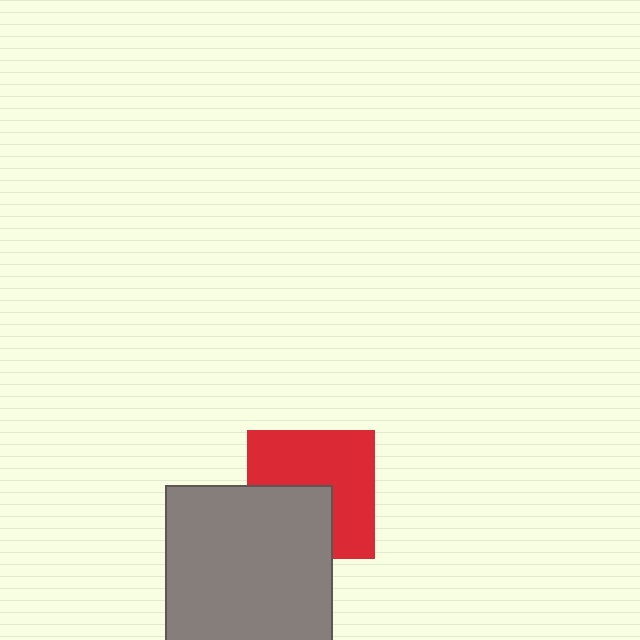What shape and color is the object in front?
The object in front is a gray square.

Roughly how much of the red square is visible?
About half of it is visible (roughly 62%).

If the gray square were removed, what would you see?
You would see the complete red square.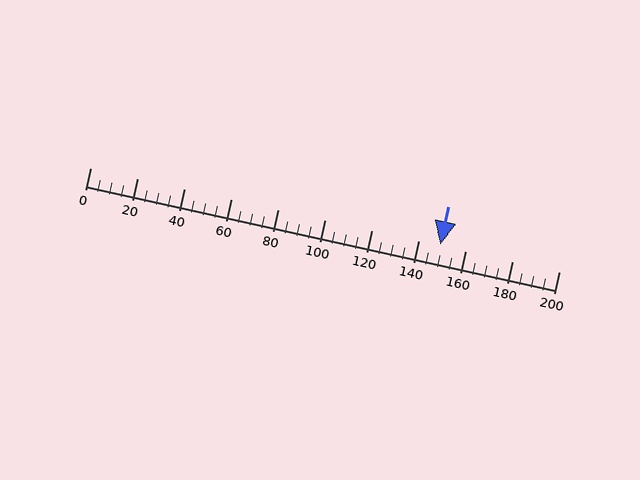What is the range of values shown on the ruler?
The ruler shows values from 0 to 200.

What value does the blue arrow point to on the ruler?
The blue arrow points to approximately 149.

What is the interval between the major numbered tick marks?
The major tick marks are spaced 20 units apart.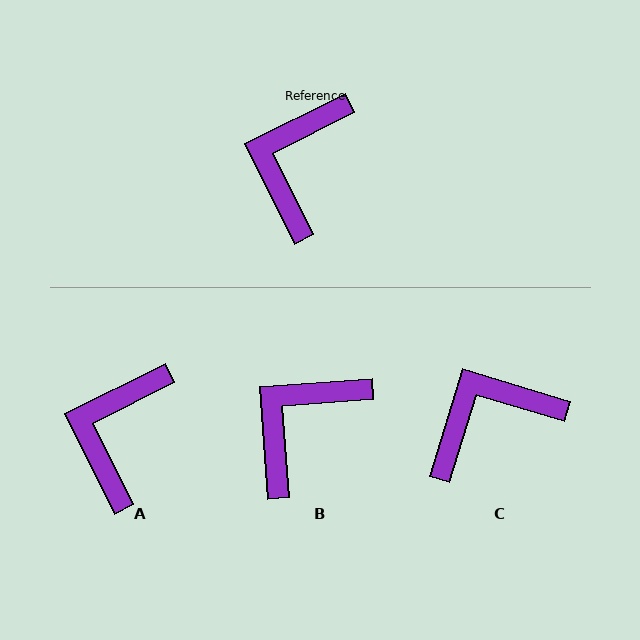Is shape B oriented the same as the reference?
No, it is off by about 22 degrees.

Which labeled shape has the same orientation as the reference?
A.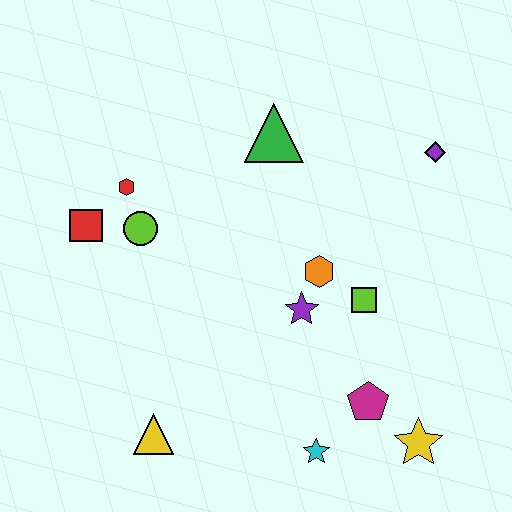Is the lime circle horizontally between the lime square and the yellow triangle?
No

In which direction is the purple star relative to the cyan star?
The purple star is above the cyan star.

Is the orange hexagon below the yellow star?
No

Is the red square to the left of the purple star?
Yes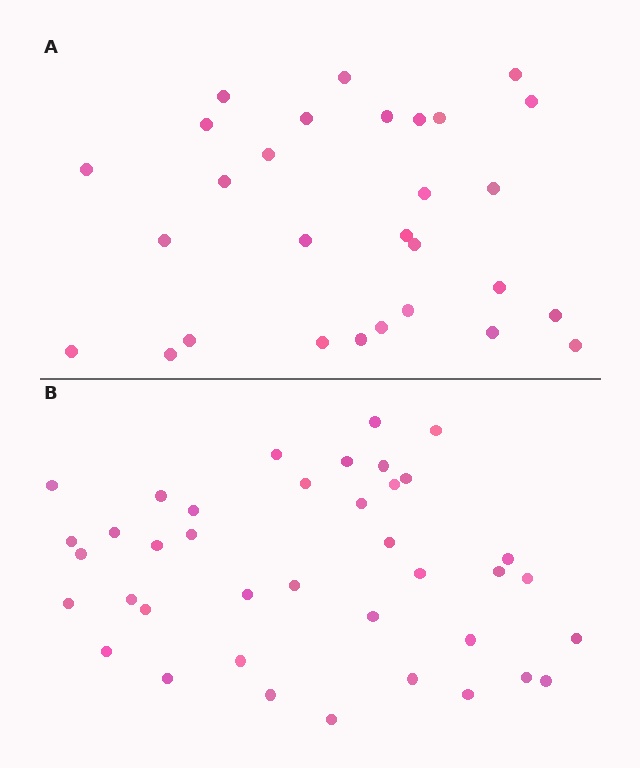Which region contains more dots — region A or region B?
Region B (the bottom region) has more dots.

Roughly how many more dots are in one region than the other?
Region B has roughly 10 or so more dots than region A.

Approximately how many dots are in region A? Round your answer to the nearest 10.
About 30 dots. (The exact count is 29, which rounds to 30.)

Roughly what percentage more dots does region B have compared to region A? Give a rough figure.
About 35% more.